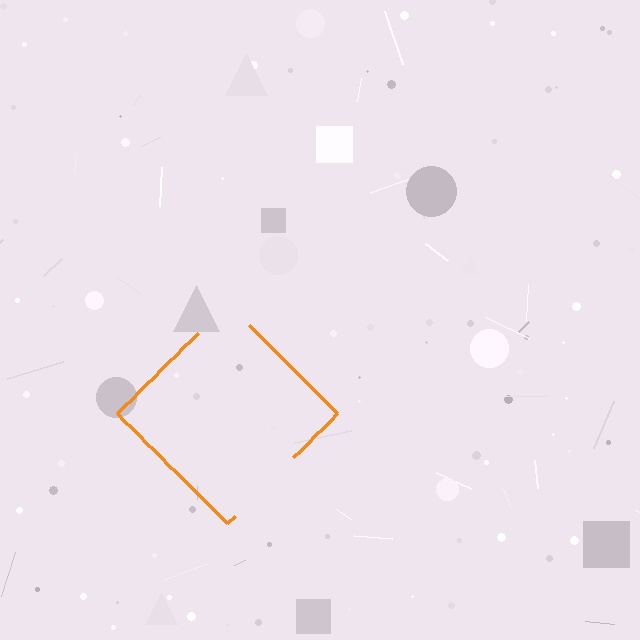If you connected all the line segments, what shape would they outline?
They would outline a diamond.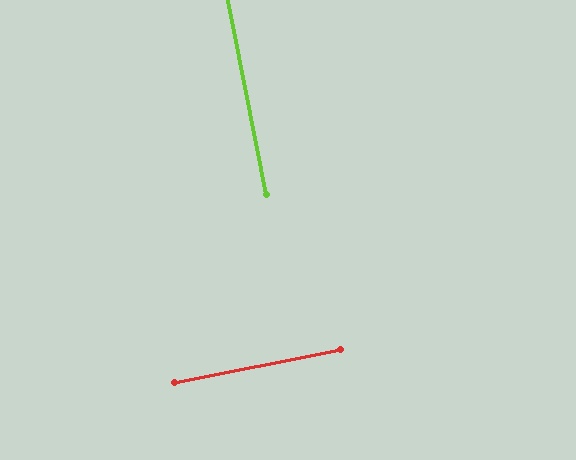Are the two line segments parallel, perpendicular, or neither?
Perpendicular — they meet at approximately 90°.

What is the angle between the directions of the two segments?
Approximately 90 degrees.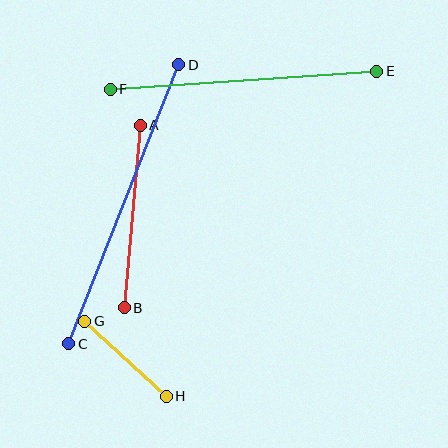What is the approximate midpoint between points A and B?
The midpoint is at approximately (132, 216) pixels.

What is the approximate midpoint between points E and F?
The midpoint is at approximately (244, 80) pixels.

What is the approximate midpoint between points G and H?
The midpoint is at approximately (125, 359) pixels.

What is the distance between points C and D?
The distance is approximately 300 pixels.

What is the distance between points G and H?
The distance is approximately 111 pixels.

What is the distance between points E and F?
The distance is approximately 267 pixels.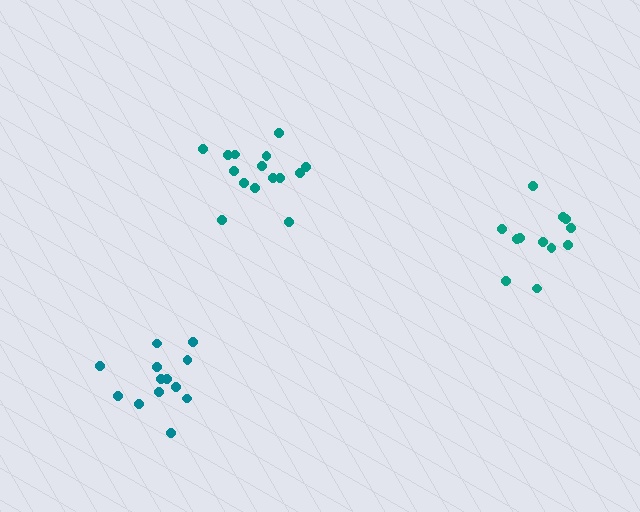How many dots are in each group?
Group 1: 13 dots, Group 2: 15 dots, Group 3: 12 dots (40 total).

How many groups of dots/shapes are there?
There are 3 groups.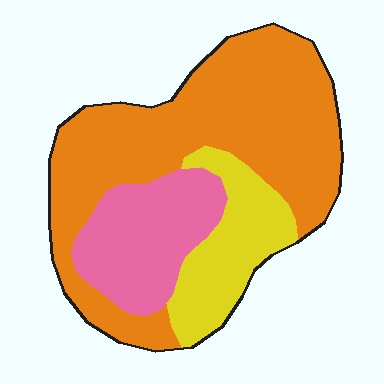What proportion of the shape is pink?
Pink covers 22% of the shape.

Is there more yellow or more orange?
Orange.